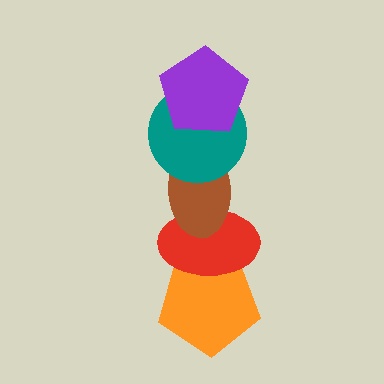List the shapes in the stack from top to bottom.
From top to bottom: the purple pentagon, the teal circle, the brown ellipse, the red ellipse, the orange pentagon.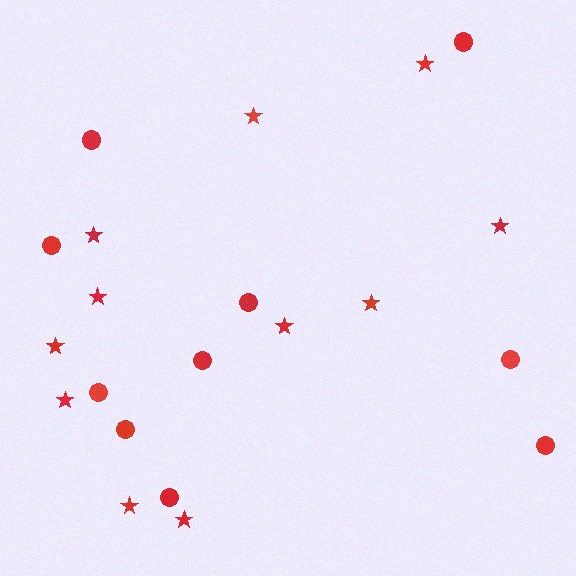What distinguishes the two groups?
There are 2 groups: one group of stars (11) and one group of circles (10).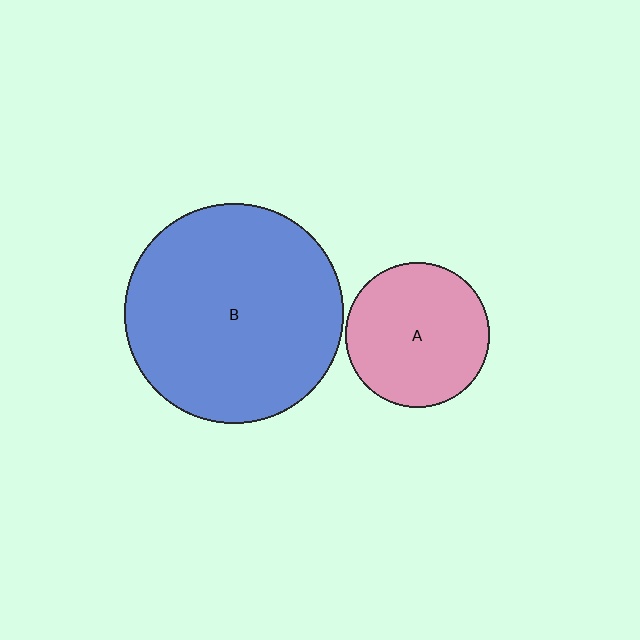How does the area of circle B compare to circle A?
Approximately 2.3 times.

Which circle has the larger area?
Circle B (blue).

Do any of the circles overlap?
No, none of the circles overlap.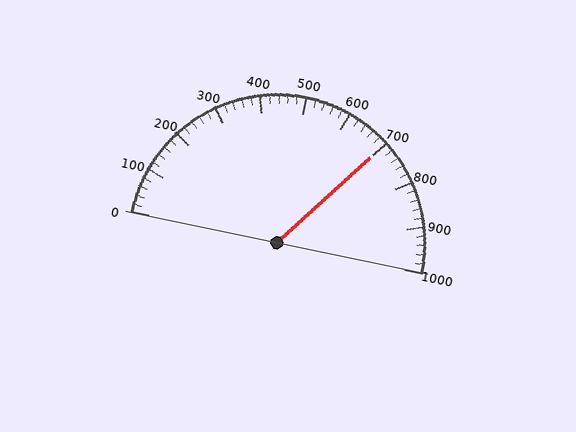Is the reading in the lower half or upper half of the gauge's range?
The reading is in the upper half of the range (0 to 1000).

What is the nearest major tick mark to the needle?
The nearest major tick mark is 700.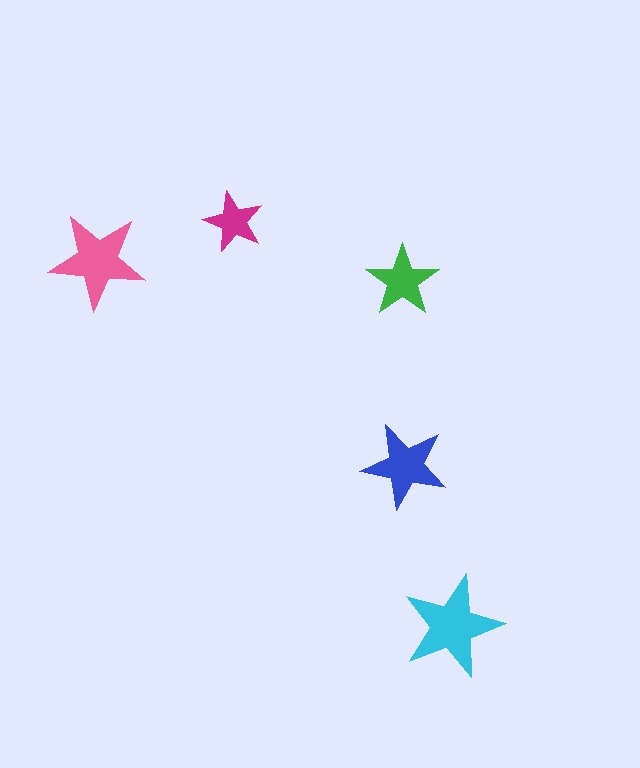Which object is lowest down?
The cyan star is bottommost.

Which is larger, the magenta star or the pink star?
The pink one.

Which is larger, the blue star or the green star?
The blue one.